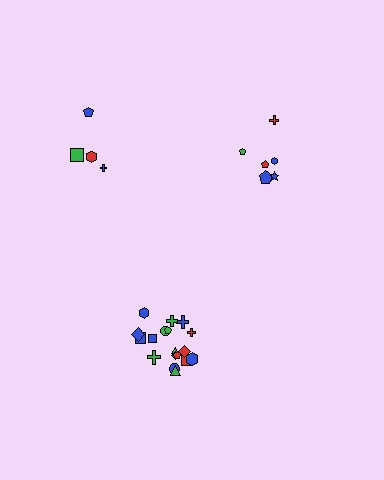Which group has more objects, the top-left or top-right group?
The top-right group.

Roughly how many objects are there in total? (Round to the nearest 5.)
Roughly 30 objects in total.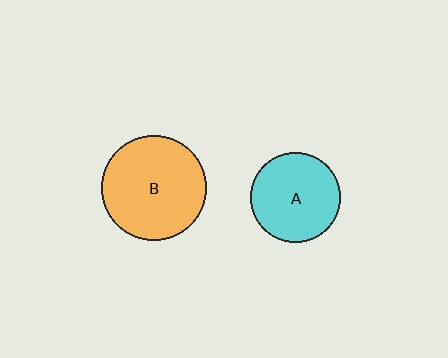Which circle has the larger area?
Circle B (orange).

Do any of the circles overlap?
No, none of the circles overlap.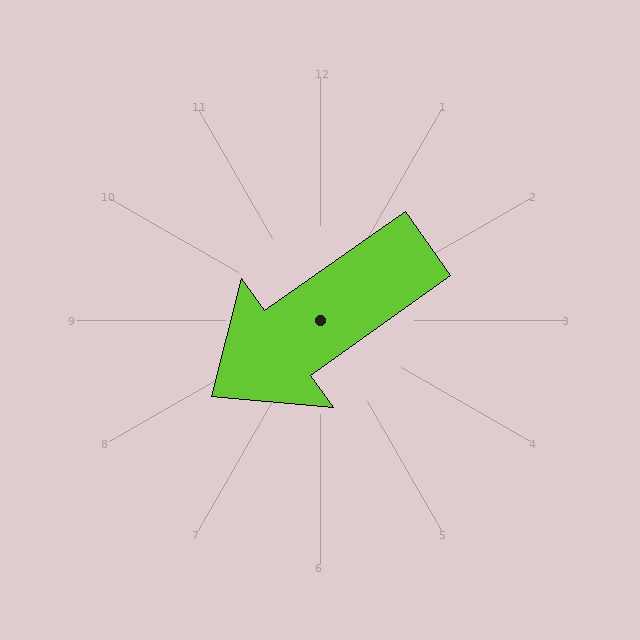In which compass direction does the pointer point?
Southwest.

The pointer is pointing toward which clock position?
Roughly 8 o'clock.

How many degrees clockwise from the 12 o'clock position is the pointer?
Approximately 235 degrees.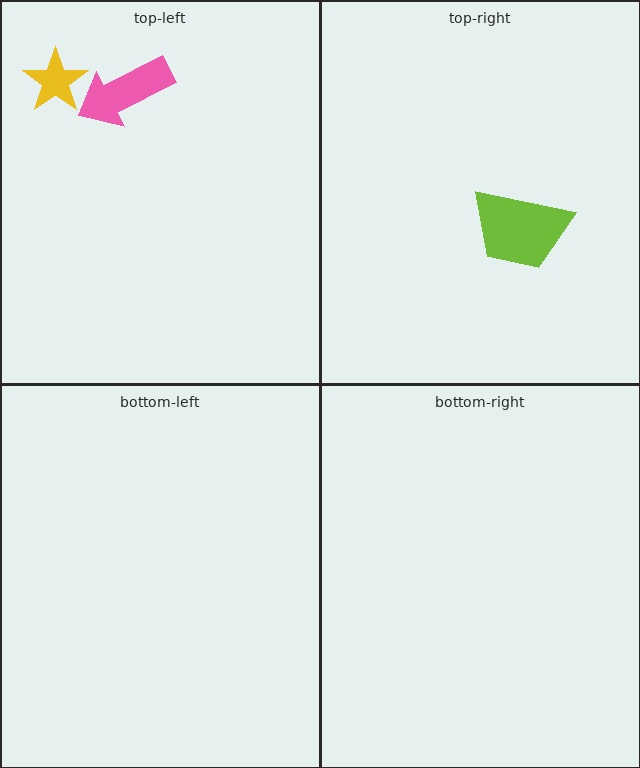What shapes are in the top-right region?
The lime trapezoid.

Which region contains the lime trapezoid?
The top-right region.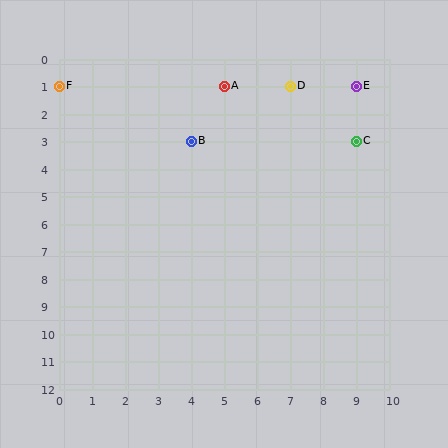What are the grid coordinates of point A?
Point A is at grid coordinates (5, 1).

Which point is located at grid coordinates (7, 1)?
Point D is at (7, 1).